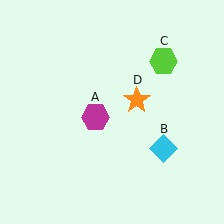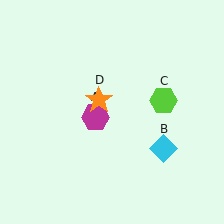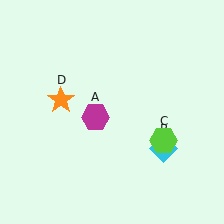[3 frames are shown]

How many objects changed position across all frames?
2 objects changed position: lime hexagon (object C), orange star (object D).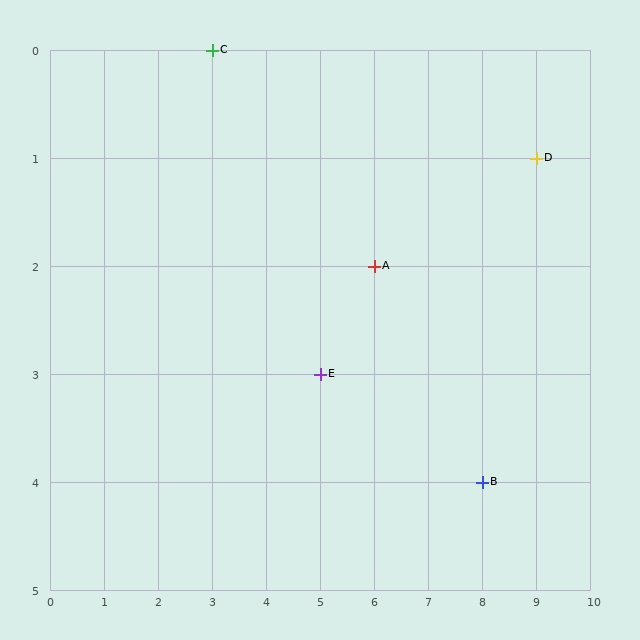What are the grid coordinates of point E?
Point E is at grid coordinates (5, 3).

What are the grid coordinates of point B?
Point B is at grid coordinates (8, 4).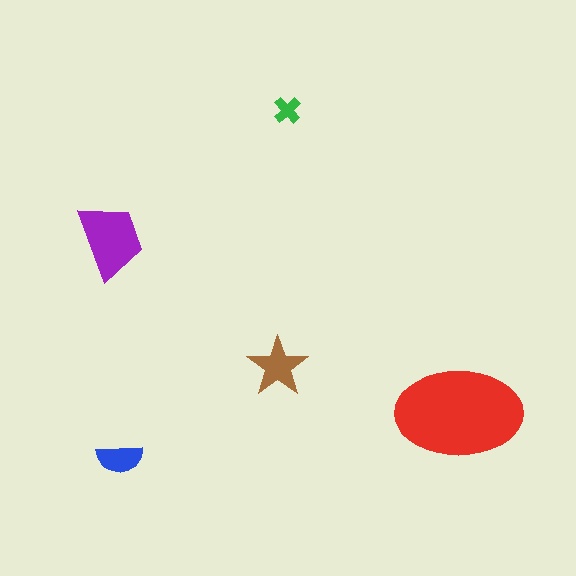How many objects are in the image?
There are 5 objects in the image.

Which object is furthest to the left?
The purple trapezoid is leftmost.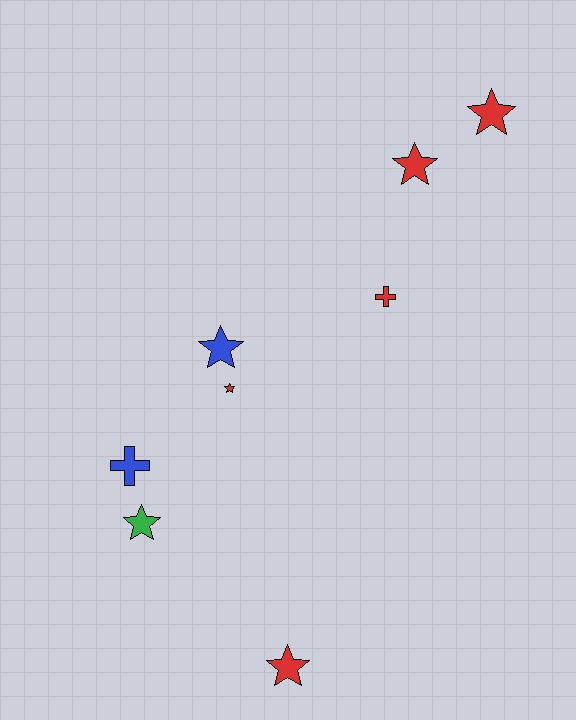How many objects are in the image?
There are 8 objects.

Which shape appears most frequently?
Star, with 6 objects.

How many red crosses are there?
There is 1 red cross.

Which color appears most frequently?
Red, with 5 objects.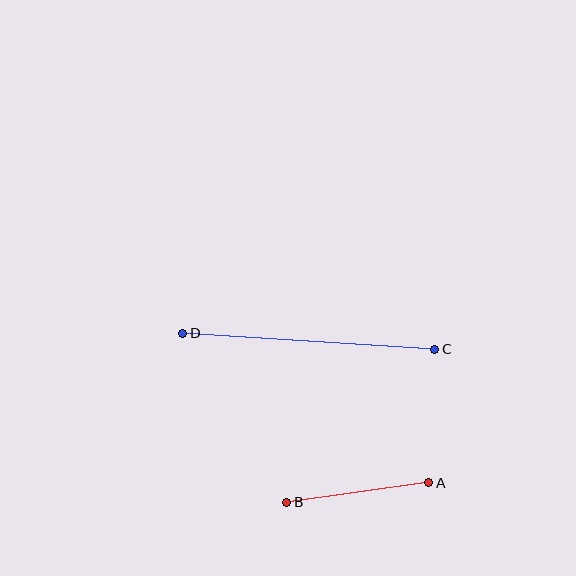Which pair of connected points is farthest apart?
Points C and D are farthest apart.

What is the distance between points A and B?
The distance is approximately 143 pixels.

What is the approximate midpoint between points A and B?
The midpoint is at approximately (358, 493) pixels.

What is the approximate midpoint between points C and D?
The midpoint is at approximately (309, 341) pixels.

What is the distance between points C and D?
The distance is approximately 252 pixels.